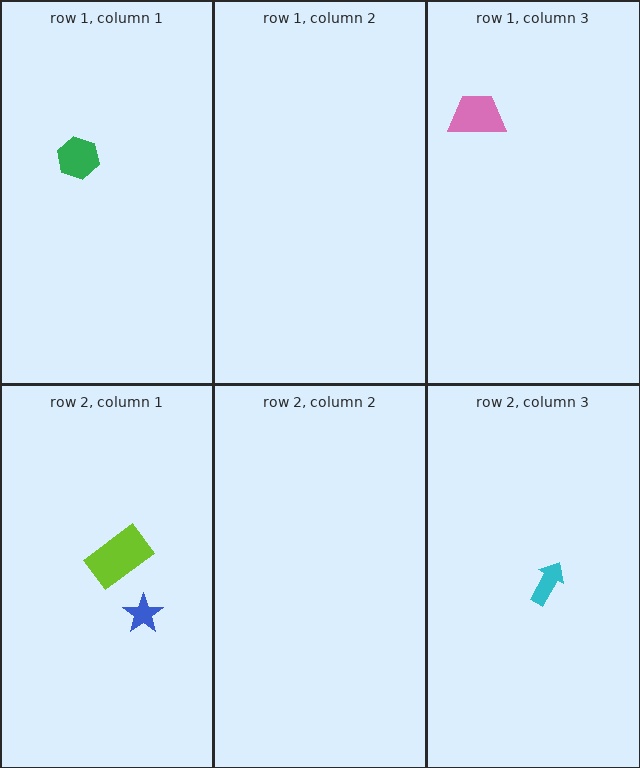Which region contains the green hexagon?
The row 1, column 1 region.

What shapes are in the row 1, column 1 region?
The green hexagon.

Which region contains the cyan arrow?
The row 2, column 3 region.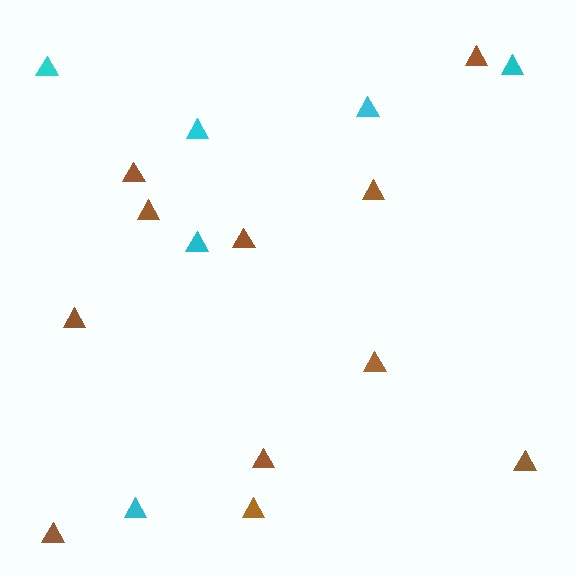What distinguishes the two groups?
There are 2 groups: one group of cyan triangles (6) and one group of brown triangles (11).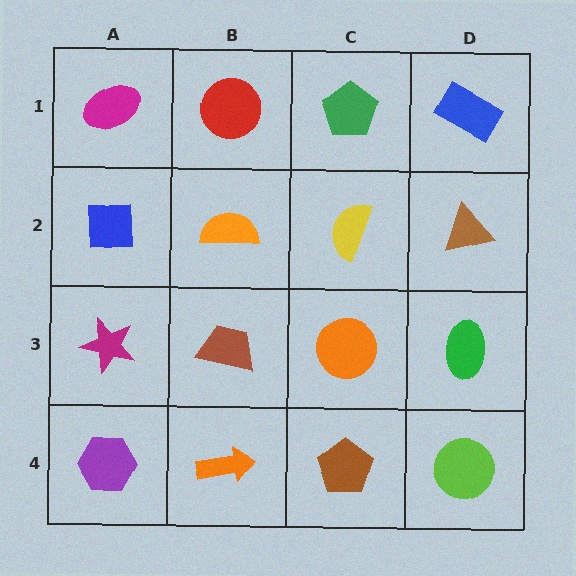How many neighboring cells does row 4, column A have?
2.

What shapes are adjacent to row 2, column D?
A blue rectangle (row 1, column D), a green ellipse (row 3, column D), a yellow semicircle (row 2, column C).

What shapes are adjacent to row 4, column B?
A brown trapezoid (row 3, column B), a purple hexagon (row 4, column A), a brown pentagon (row 4, column C).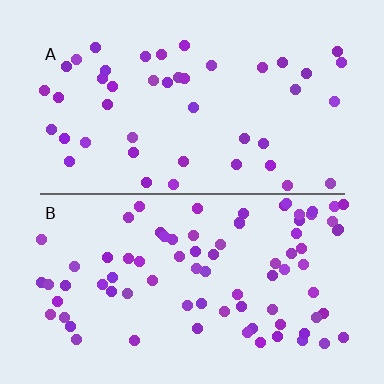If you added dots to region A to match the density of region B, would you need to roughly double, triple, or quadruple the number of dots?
Approximately double.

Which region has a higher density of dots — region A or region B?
B (the bottom).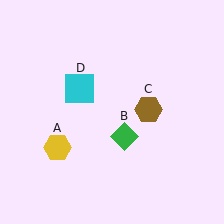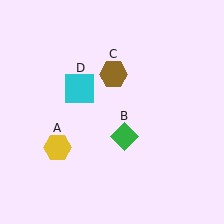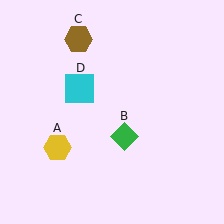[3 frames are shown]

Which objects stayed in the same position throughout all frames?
Yellow hexagon (object A) and green diamond (object B) and cyan square (object D) remained stationary.